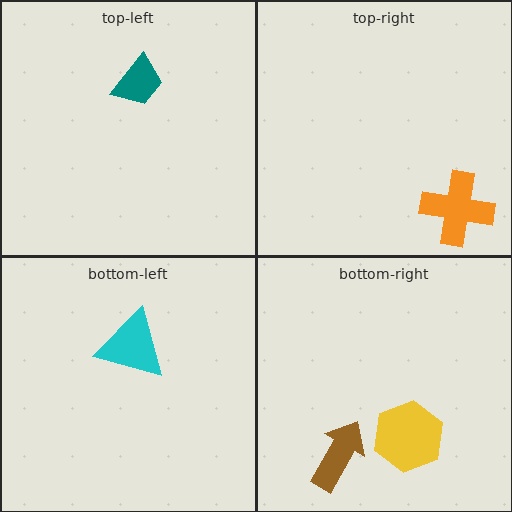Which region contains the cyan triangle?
The bottom-left region.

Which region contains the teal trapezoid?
The top-left region.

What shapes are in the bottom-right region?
The yellow hexagon, the brown arrow.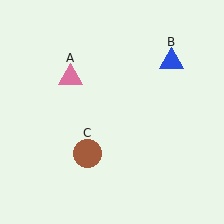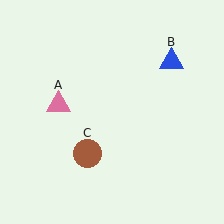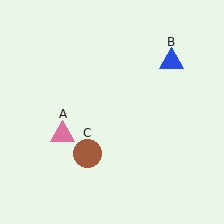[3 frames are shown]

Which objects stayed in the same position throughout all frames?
Blue triangle (object B) and brown circle (object C) remained stationary.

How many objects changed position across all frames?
1 object changed position: pink triangle (object A).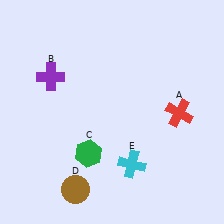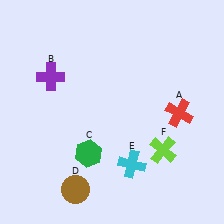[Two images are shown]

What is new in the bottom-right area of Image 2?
A lime cross (F) was added in the bottom-right area of Image 2.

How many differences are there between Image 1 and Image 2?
There is 1 difference between the two images.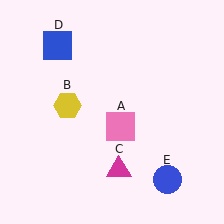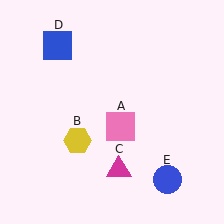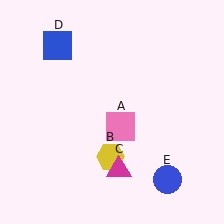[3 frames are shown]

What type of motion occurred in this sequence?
The yellow hexagon (object B) rotated counterclockwise around the center of the scene.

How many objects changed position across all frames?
1 object changed position: yellow hexagon (object B).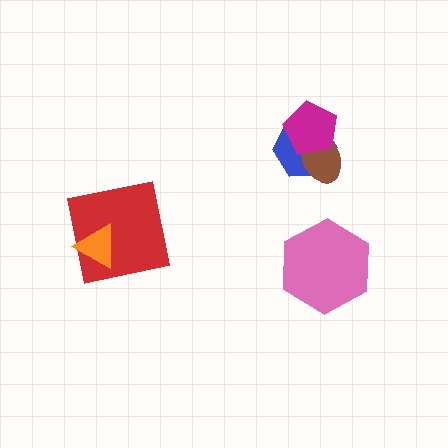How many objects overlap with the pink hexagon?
0 objects overlap with the pink hexagon.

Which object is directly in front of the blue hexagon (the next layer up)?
The brown ellipse is directly in front of the blue hexagon.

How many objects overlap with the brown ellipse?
2 objects overlap with the brown ellipse.